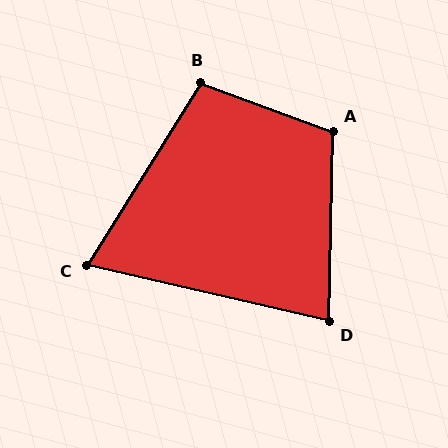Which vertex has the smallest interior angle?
C, at approximately 71 degrees.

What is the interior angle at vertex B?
Approximately 102 degrees (obtuse).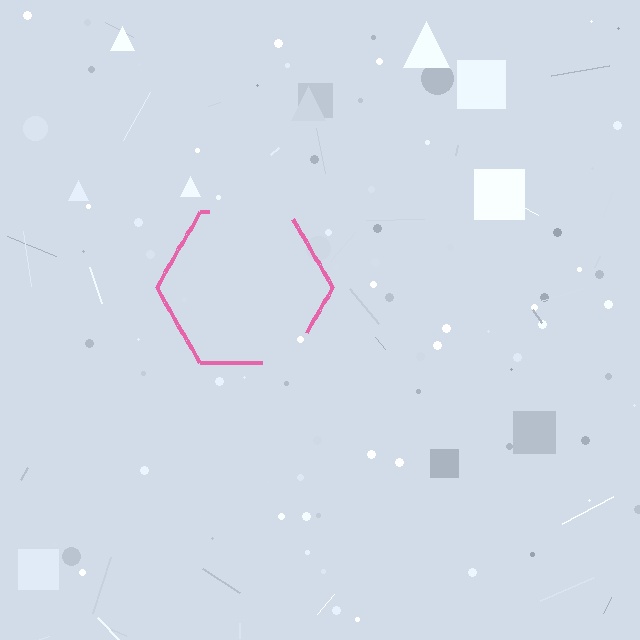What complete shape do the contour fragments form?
The contour fragments form a hexagon.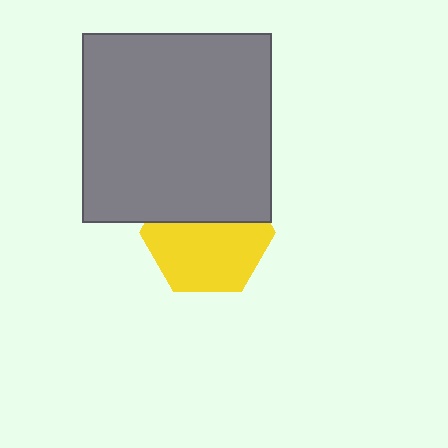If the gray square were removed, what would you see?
You would see the complete yellow hexagon.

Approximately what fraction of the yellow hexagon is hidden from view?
Roughly 40% of the yellow hexagon is hidden behind the gray square.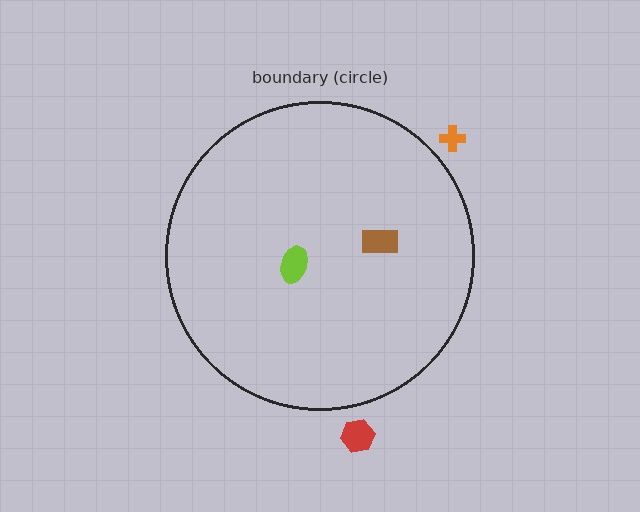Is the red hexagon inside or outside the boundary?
Outside.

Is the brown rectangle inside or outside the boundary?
Inside.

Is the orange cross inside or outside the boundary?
Outside.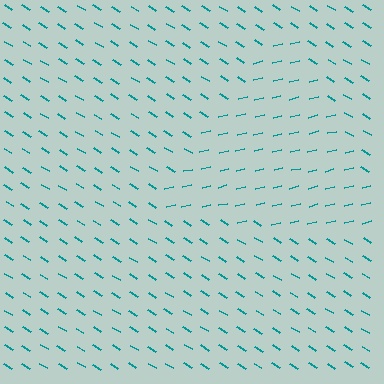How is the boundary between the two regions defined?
The boundary is defined purely by a change in line orientation (approximately 45 degrees difference). All lines are the same color and thickness.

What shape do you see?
I see a triangle.